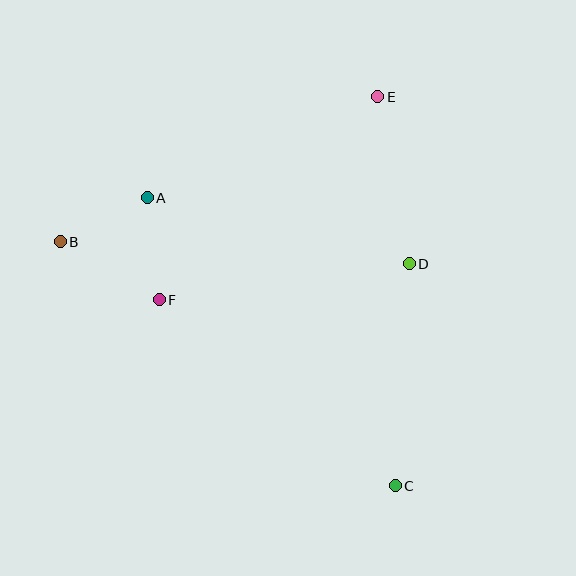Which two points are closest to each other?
Points A and B are closest to each other.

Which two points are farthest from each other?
Points B and C are farthest from each other.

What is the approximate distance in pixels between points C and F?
The distance between C and F is approximately 300 pixels.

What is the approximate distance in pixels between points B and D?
The distance between B and D is approximately 350 pixels.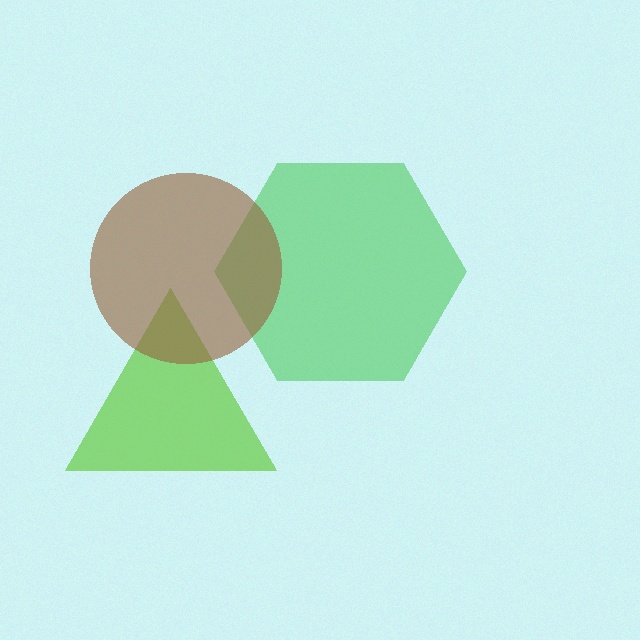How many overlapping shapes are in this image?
There are 3 overlapping shapes in the image.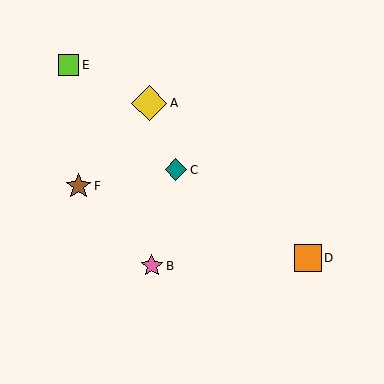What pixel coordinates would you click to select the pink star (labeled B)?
Click at (152, 266) to select the pink star B.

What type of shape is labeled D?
Shape D is an orange square.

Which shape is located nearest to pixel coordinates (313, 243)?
The orange square (labeled D) at (308, 258) is nearest to that location.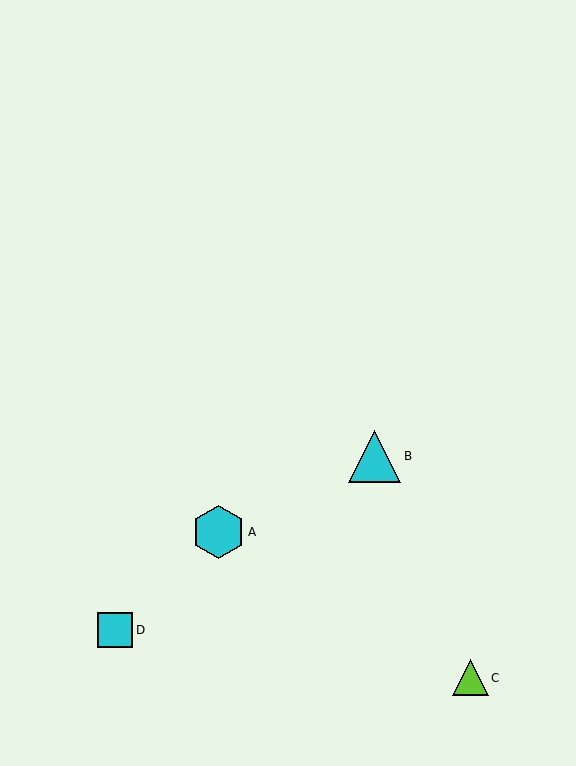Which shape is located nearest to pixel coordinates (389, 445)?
The cyan triangle (labeled B) at (375, 456) is nearest to that location.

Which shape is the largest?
The cyan hexagon (labeled A) is the largest.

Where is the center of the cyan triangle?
The center of the cyan triangle is at (375, 456).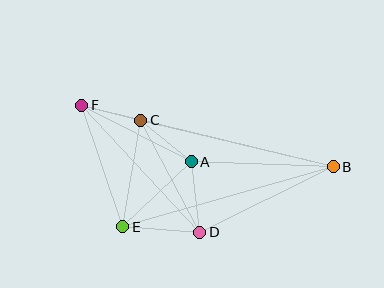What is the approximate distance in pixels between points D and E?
The distance between D and E is approximately 77 pixels.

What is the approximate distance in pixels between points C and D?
The distance between C and D is approximately 127 pixels.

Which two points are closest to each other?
Points C and F are closest to each other.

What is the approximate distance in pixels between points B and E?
The distance between B and E is approximately 219 pixels.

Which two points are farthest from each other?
Points B and F are farthest from each other.